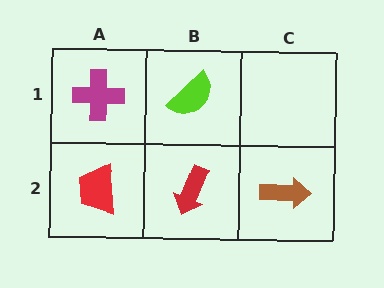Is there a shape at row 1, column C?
No, that cell is empty.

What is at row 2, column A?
A red trapezoid.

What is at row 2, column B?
A red arrow.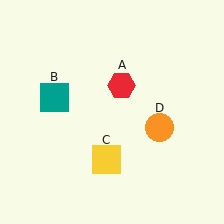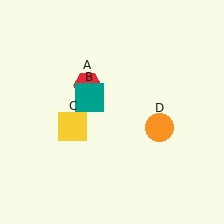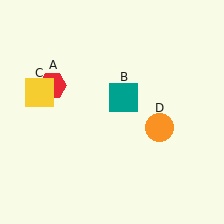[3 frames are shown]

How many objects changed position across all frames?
3 objects changed position: red hexagon (object A), teal square (object B), yellow square (object C).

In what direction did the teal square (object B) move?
The teal square (object B) moved right.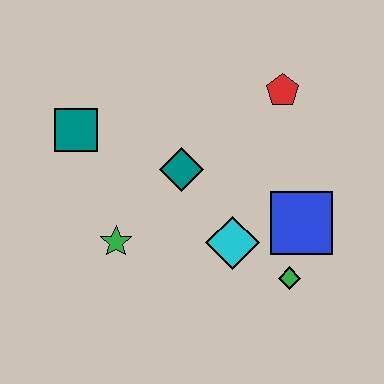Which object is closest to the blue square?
The green diamond is closest to the blue square.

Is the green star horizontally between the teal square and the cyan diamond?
Yes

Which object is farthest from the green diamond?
The teal square is farthest from the green diamond.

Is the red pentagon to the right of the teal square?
Yes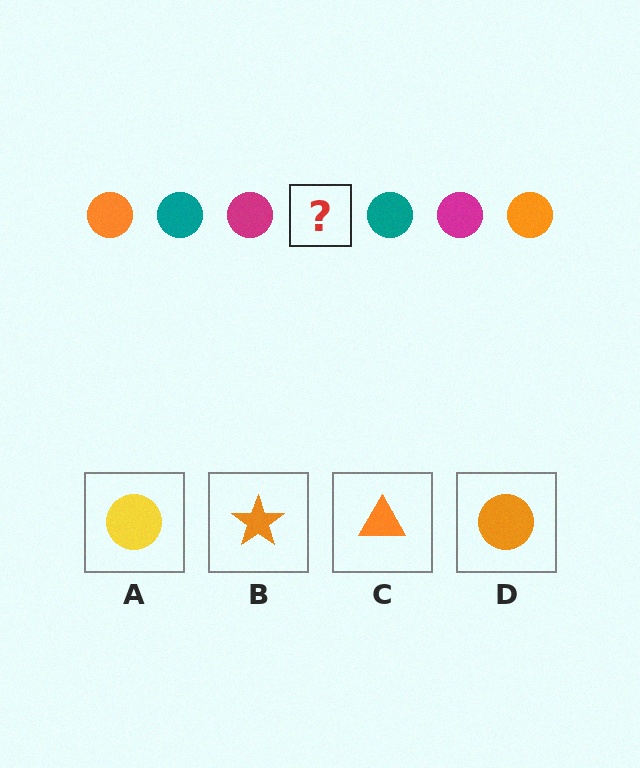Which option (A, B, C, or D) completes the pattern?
D.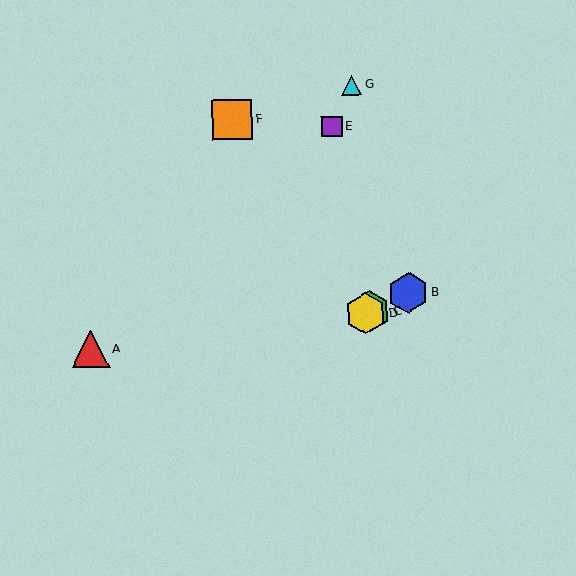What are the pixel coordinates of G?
Object G is at (351, 85).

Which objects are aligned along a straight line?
Objects B, C, D are aligned along a straight line.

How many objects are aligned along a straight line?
3 objects (B, C, D) are aligned along a straight line.